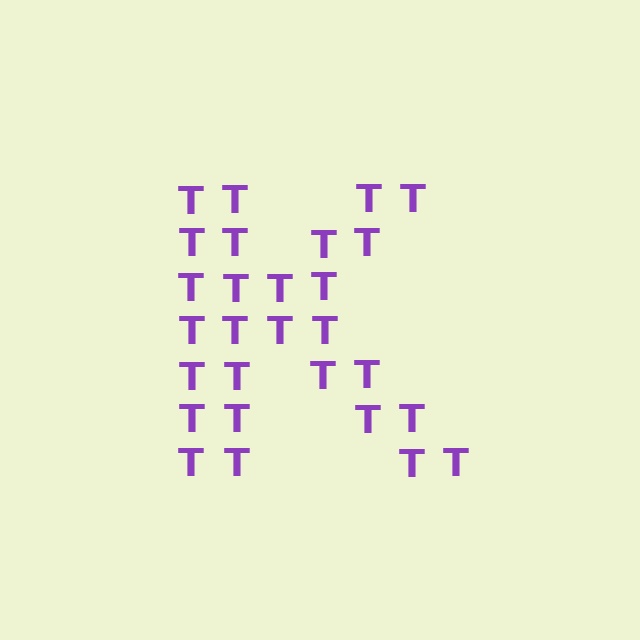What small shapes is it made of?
It is made of small letter T's.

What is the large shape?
The large shape is the letter K.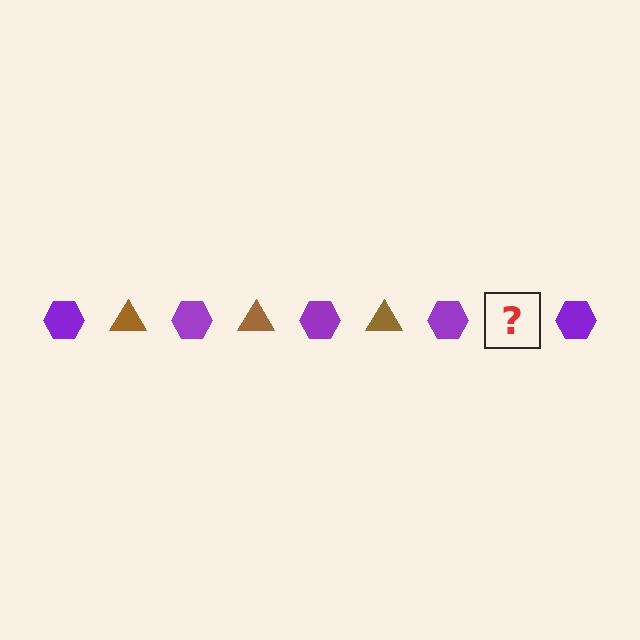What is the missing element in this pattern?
The missing element is a brown triangle.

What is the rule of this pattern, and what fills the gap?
The rule is that the pattern alternates between purple hexagon and brown triangle. The gap should be filled with a brown triangle.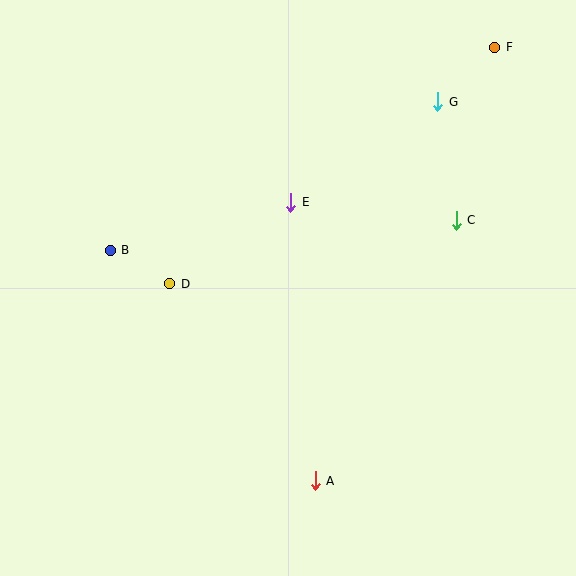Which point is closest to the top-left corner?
Point B is closest to the top-left corner.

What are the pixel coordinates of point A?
Point A is at (315, 481).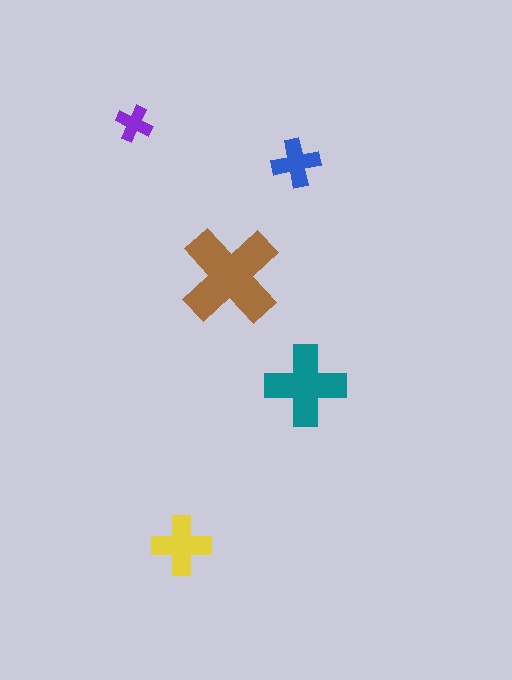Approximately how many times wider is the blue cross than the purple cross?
About 1.5 times wider.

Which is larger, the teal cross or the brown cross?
The brown one.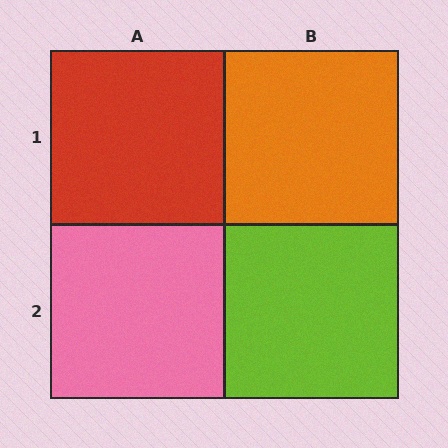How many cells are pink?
1 cell is pink.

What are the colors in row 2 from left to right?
Pink, lime.